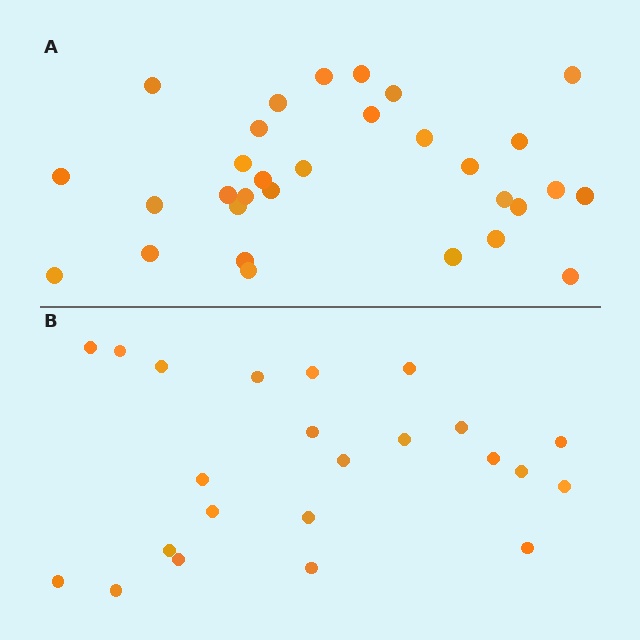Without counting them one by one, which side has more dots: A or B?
Region A (the top region) has more dots.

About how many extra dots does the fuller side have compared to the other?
Region A has roughly 8 or so more dots than region B.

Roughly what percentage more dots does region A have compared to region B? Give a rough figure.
About 35% more.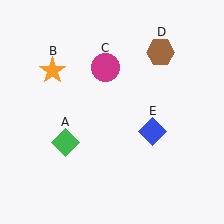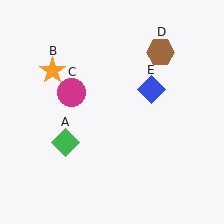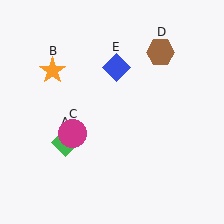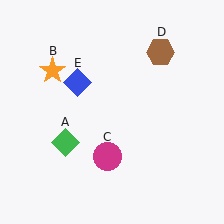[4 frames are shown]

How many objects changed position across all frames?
2 objects changed position: magenta circle (object C), blue diamond (object E).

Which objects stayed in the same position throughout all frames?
Green diamond (object A) and orange star (object B) and brown hexagon (object D) remained stationary.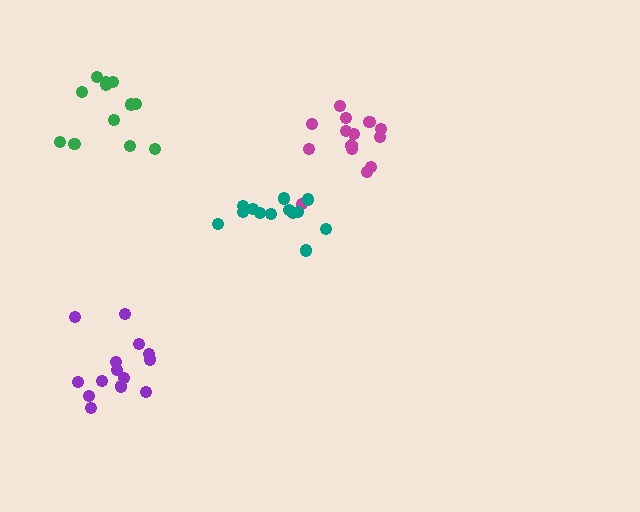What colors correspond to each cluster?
The clusters are colored: purple, magenta, green, teal.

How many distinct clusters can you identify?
There are 4 distinct clusters.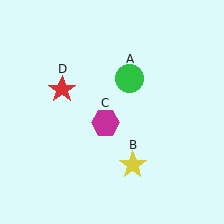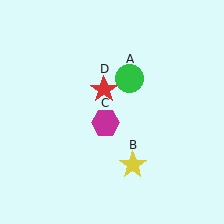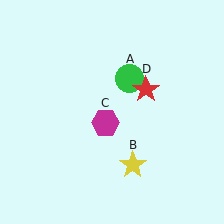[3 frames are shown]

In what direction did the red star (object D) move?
The red star (object D) moved right.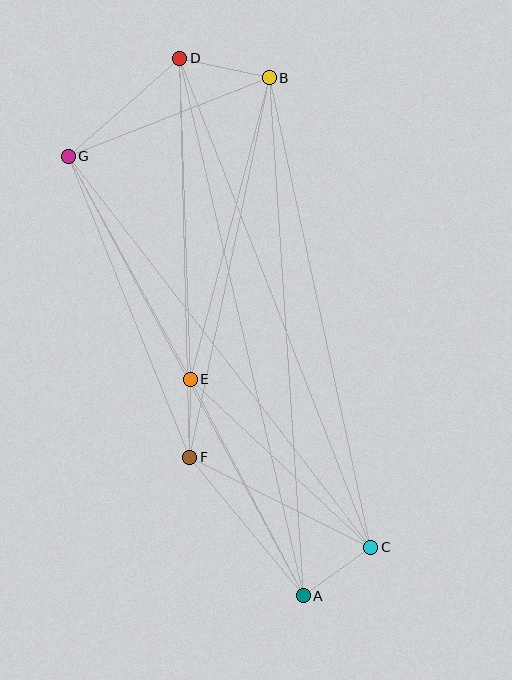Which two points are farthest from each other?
Points A and D are farthest from each other.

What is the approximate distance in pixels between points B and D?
The distance between B and D is approximately 92 pixels.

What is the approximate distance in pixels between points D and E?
The distance between D and E is approximately 321 pixels.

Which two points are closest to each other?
Points E and F are closest to each other.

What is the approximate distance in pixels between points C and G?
The distance between C and G is approximately 494 pixels.